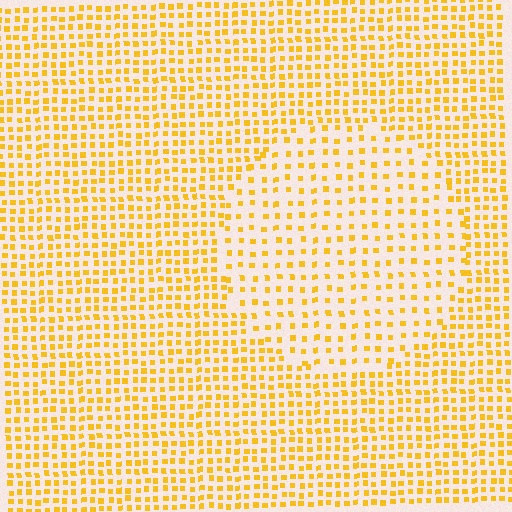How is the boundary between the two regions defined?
The boundary is defined by a change in element density (approximately 1.8x ratio). All elements are the same color, size, and shape.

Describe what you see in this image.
The image contains small yellow elements arranged at two different densities. A circle-shaped region is visible where the elements are less densely packed than the surrounding area.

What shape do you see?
I see a circle.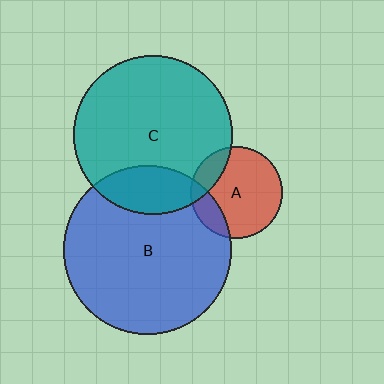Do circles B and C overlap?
Yes.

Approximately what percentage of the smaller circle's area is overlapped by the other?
Approximately 20%.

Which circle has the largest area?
Circle B (blue).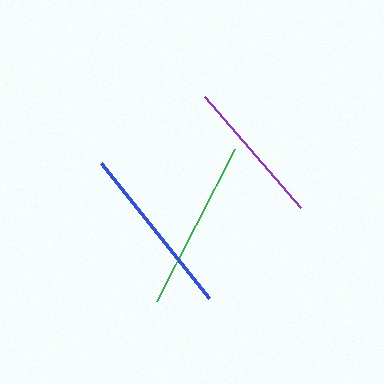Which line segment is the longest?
The blue line is the longest at approximately 173 pixels.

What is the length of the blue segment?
The blue segment is approximately 173 pixels long.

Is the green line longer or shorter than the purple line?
The green line is longer than the purple line.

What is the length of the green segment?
The green segment is approximately 170 pixels long.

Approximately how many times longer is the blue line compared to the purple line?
The blue line is approximately 1.2 times the length of the purple line.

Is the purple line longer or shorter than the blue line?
The blue line is longer than the purple line.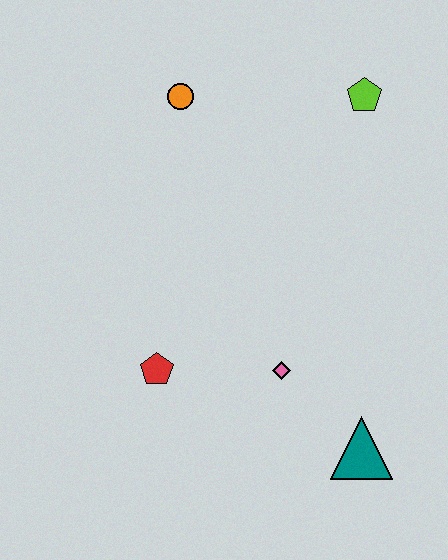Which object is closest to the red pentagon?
The pink diamond is closest to the red pentagon.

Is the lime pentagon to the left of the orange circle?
No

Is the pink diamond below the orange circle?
Yes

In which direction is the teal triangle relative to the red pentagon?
The teal triangle is to the right of the red pentagon.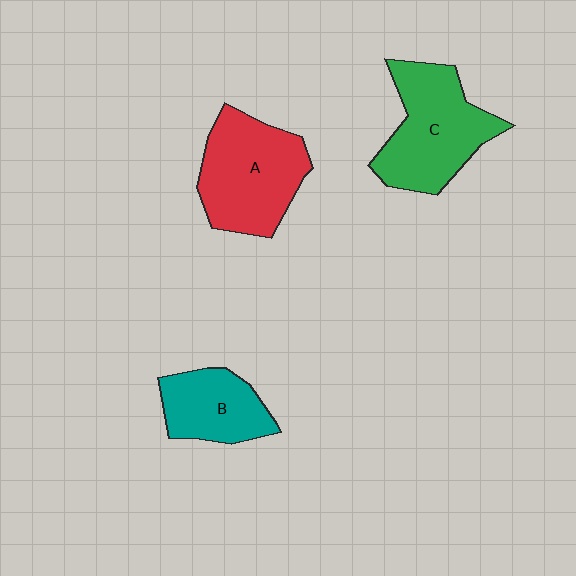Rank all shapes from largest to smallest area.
From largest to smallest: C (green), A (red), B (teal).